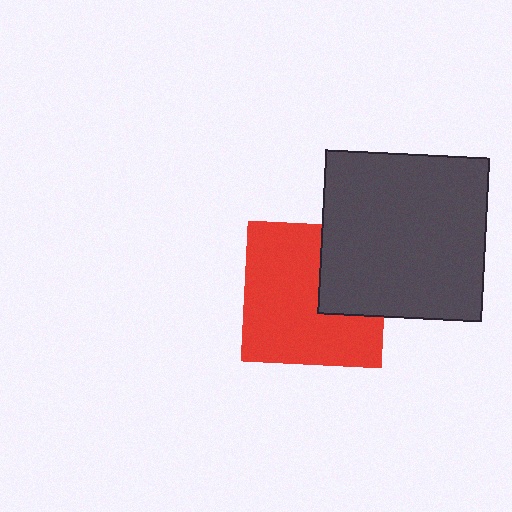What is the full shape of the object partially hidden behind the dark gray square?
The partially hidden object is a red square.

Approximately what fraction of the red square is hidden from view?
Roughly 31% of the red square is hidden behind the dark gray square.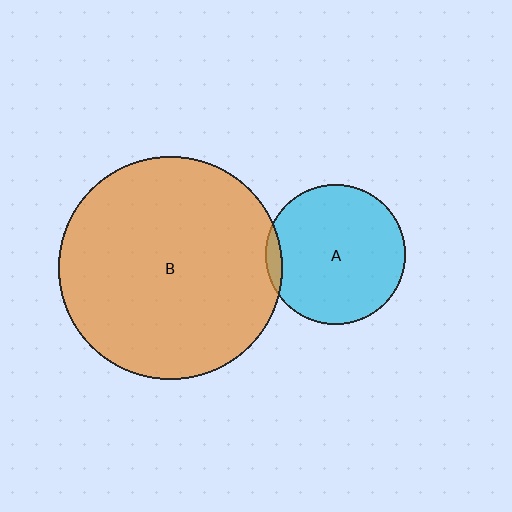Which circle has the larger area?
Circle B (orange).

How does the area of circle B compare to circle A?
Approximately 2.6 times.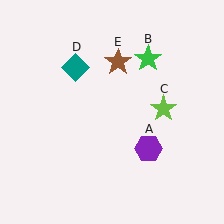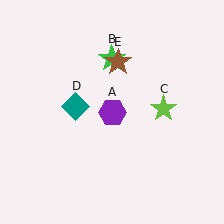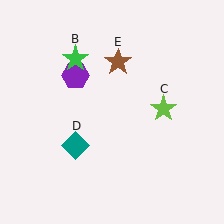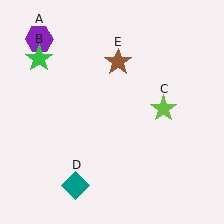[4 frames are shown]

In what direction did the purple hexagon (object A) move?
The purple hexagon (object A) moved up and to the left.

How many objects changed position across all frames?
3 objects changed position: purple hexagon (object A), green star (object B), teal diamond (object D).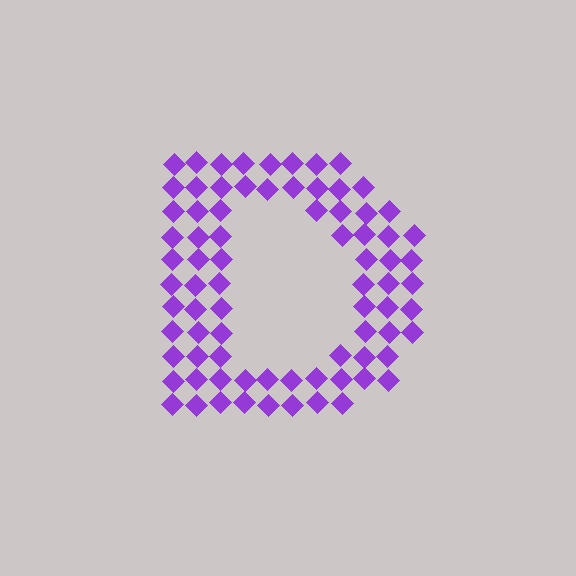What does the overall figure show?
The overall figure shows the letter D.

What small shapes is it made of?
It is made of small diamonds.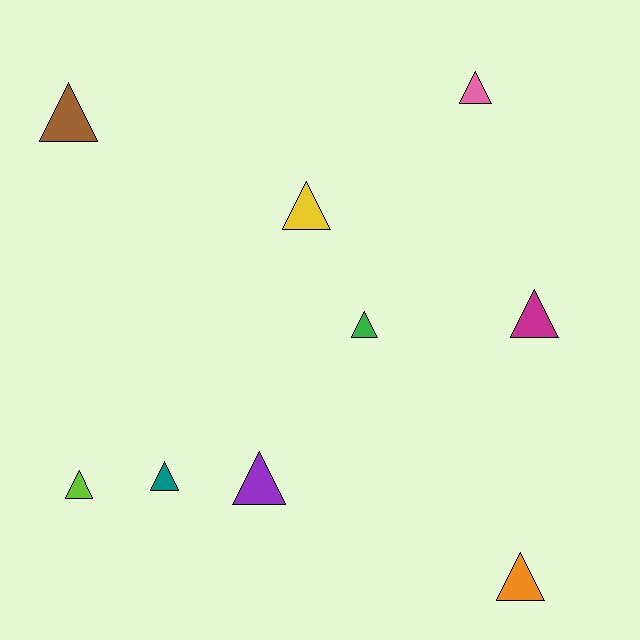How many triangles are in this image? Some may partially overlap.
There are 9 triangles.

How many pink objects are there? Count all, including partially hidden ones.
There is 1 pink object.